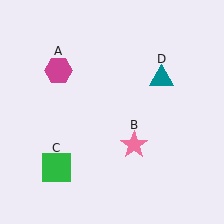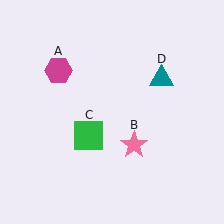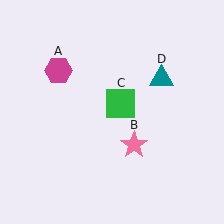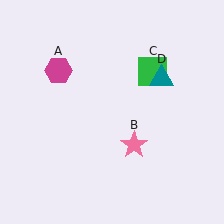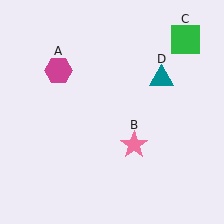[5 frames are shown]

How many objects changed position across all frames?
1 object changed position: green square (object C).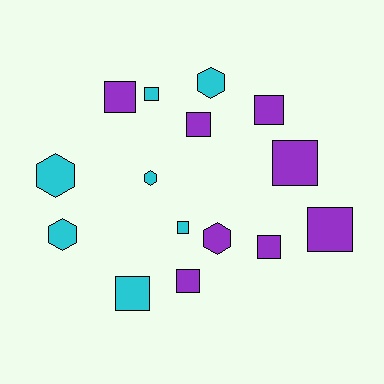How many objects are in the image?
There are 15 objects.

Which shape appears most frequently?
Square, with 10 objects.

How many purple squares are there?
There are 7 purple squares.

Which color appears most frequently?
Purple, with 8 objects.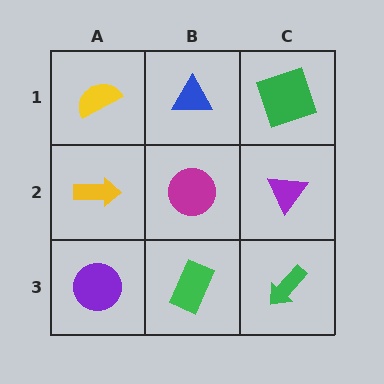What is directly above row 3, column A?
A yellow arrow.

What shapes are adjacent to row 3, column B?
A magenta circle (row 2, column B), a purple circle (row 3, column A), a green arrow (row 3, column C).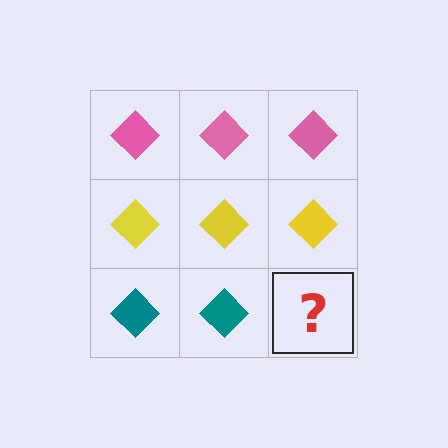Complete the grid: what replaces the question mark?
The question mark should be replaced with a teal diamond.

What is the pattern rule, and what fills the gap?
The rule is that each row has a consistent color. The gap should be filled with a teal diamond.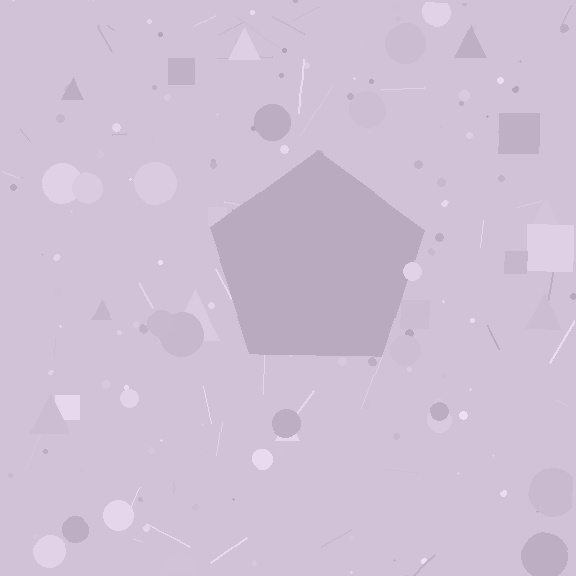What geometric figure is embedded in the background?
A pentagon is embedded in the background.